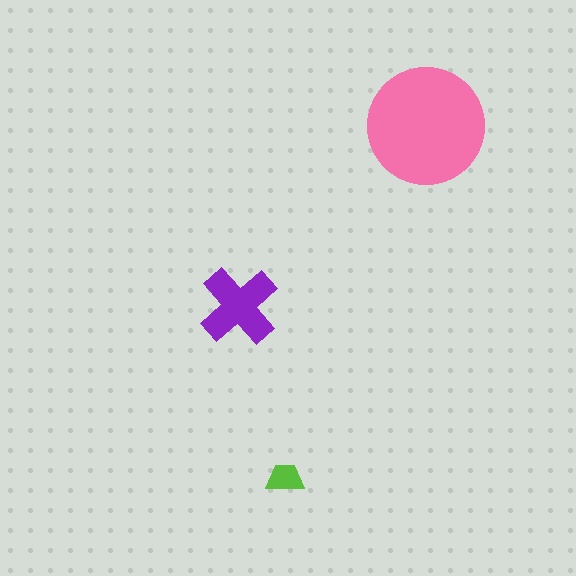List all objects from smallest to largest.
The lime trapezoid, the purple cross, the pink circle.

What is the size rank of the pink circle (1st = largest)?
1st.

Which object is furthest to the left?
The purple cross is leftmost.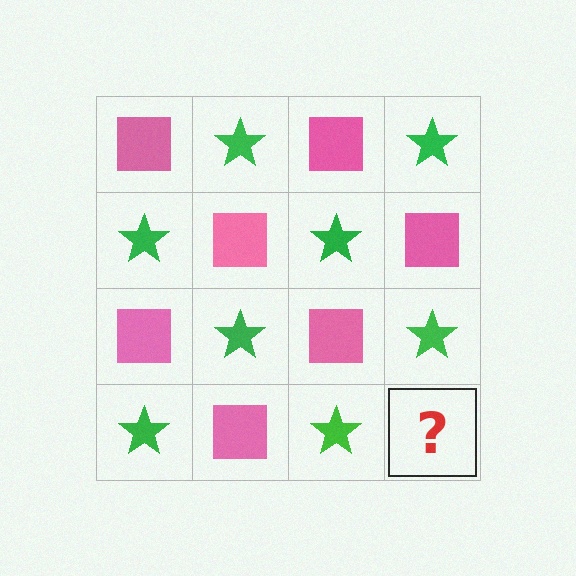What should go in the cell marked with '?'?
The missing cell should contain a pink square.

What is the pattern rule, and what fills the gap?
The rule is that it alternates pink square and green star in a checkerboard pattern. The gap should be filled with a pink square.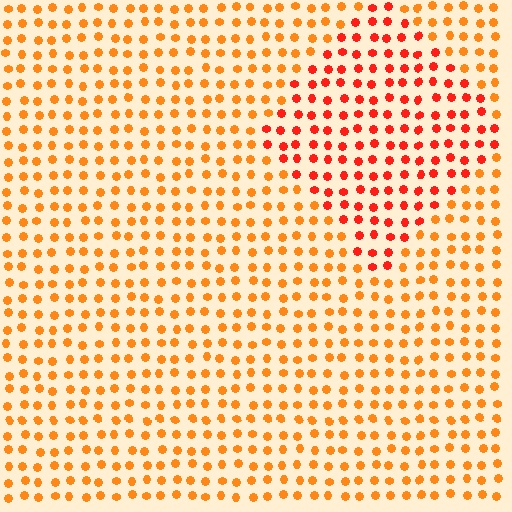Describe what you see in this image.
The image is filled with small orange elements in a uniform arrangement. A diamond-shaped region is visible where the elements are tinted to a slightly different hue, forming a subtle color boundary.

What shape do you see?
I see a diamond.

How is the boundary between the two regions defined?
The boundary is defined purely by a slight shift in hue (about 28 degrees). Spacing, size, and orientation are identical on both sides.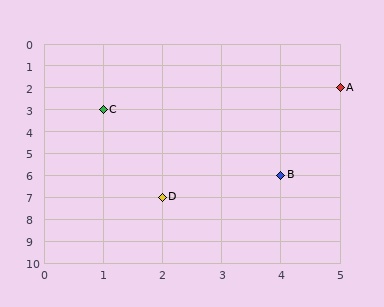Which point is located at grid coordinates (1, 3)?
Point C is at (1, 3).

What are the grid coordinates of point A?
Point A is at grid coordinates (5, 2).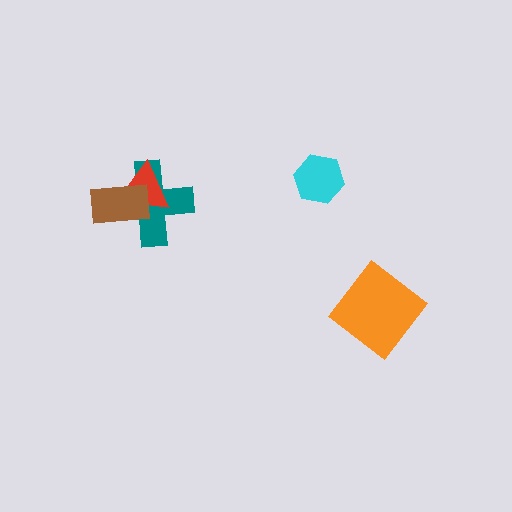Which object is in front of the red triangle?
The brown rectangle is in front of the red triangle.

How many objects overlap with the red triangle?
2 objects overlap with the red triangle.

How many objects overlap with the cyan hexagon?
0 objects overlap with the cyan hexagon.